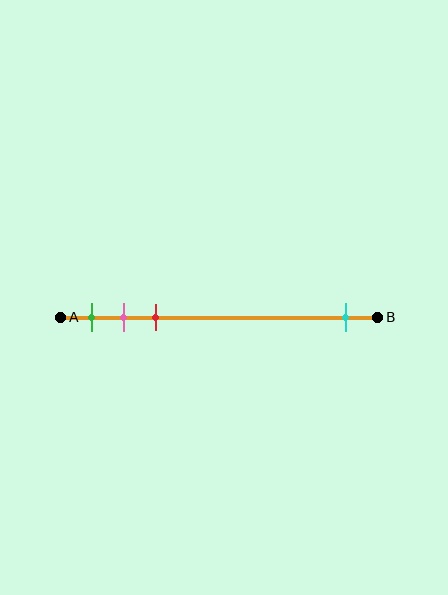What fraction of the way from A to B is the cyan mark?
The cyan mark is approximately 90% (0.9) of the way from A to B.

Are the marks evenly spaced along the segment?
No, the marks are not evenly spaced.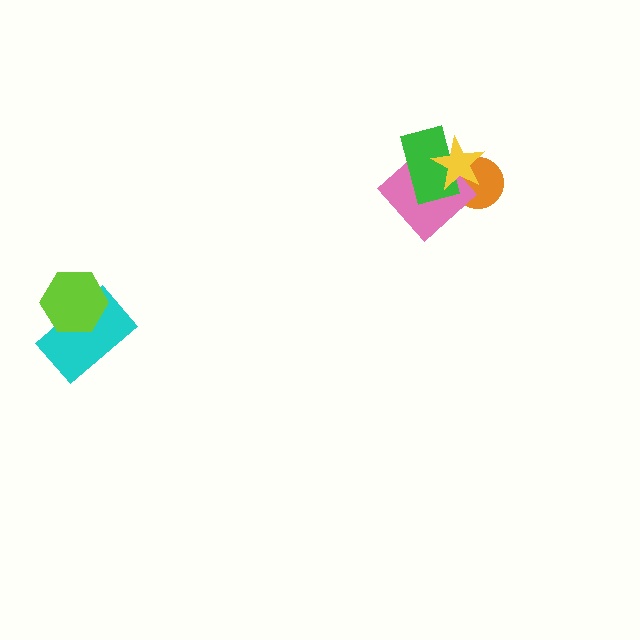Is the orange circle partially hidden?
Yes, it is partially covered by another shape.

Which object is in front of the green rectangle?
The yellow star is in front of the green rectangle.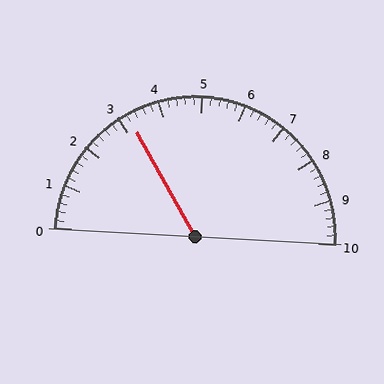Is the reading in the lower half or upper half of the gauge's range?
The reading is in the lower half of the range (0 to 10).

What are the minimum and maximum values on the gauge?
The gauge ranges from 0 to 10.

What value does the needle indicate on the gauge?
The needle indicates approximately 3.2.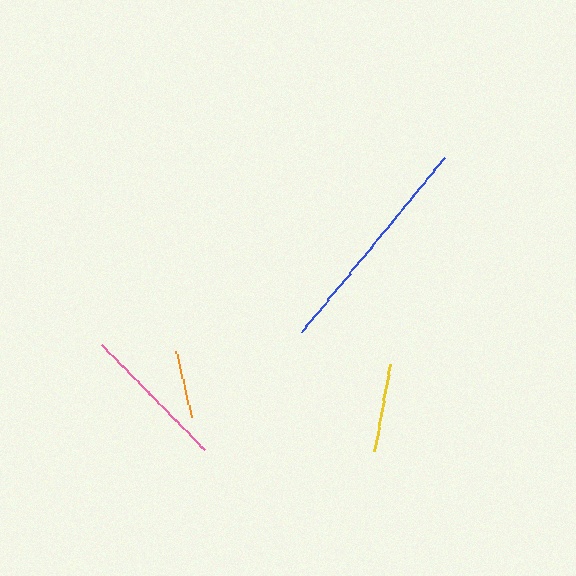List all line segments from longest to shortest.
From longest to shortest: blue, pink, yellow, orange.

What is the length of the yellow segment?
The yellow segment is approximately 88 pixels long.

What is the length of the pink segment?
The pink segment is approximately 147 pixels long.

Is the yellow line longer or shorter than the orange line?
The yellow line is longer than the orange line.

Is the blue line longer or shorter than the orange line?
The blue line is longer than the orange line.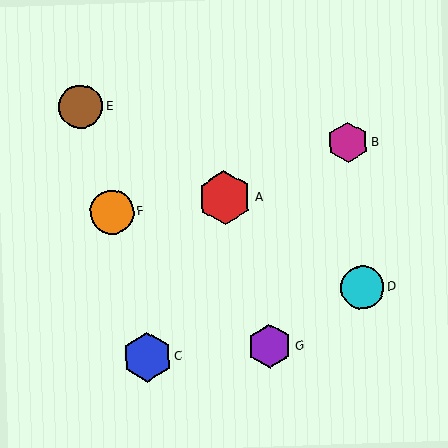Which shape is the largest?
The red hexagon (labeled A) is the largest.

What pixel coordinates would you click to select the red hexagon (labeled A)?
Click at (225, 198) to select the red hexagon A.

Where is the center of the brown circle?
The center of the brown circle is at (81, 107).